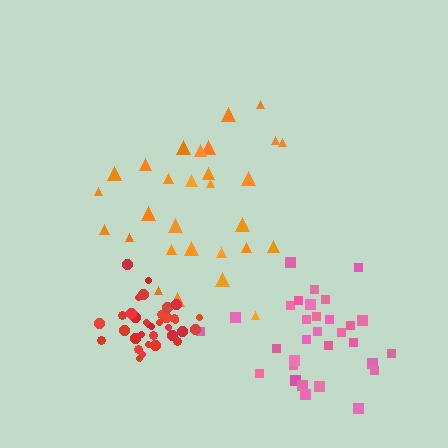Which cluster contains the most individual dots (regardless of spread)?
Red (34).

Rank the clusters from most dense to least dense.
red, pink, orange.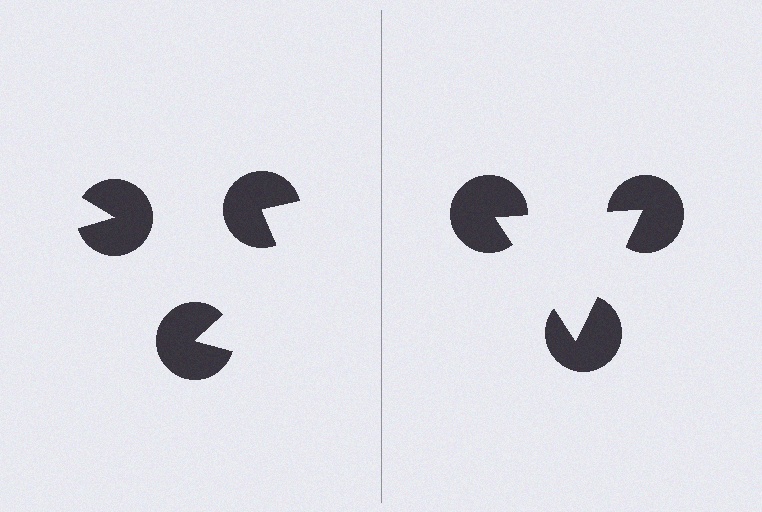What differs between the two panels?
The pac-man discs are positioned identically on both sides; only the wedge orientations differ. On the right they align to a triangle; on the left they are misaligned.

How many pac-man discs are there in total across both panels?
6 — 3 on each side.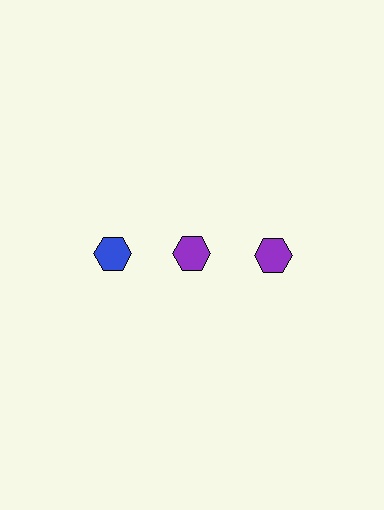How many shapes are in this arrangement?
There are 3 shapes arranged in a grid pattern.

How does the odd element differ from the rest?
It has a different color: blue instead of purple.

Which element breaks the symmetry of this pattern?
The blue hexagon in the top row, leftmost column breaks the symmetry. All other shapes are purple hexagons.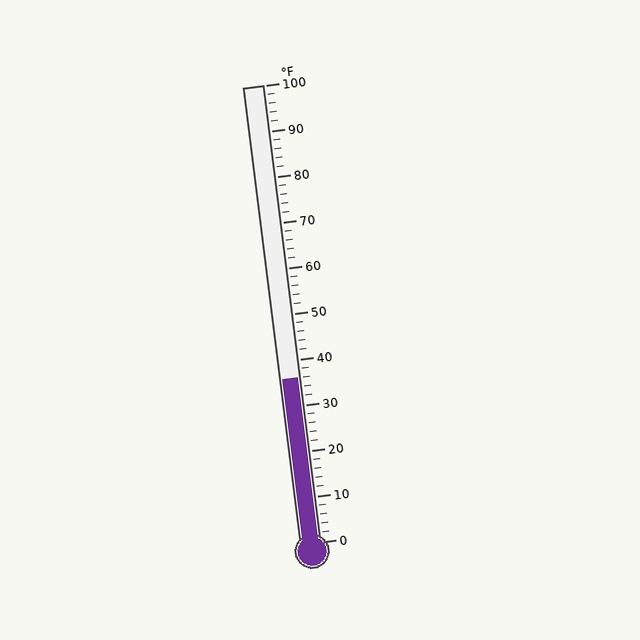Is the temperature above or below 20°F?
The temperature is above 20°F.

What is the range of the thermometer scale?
The thermometer scale ranges from 0°F to 100°F.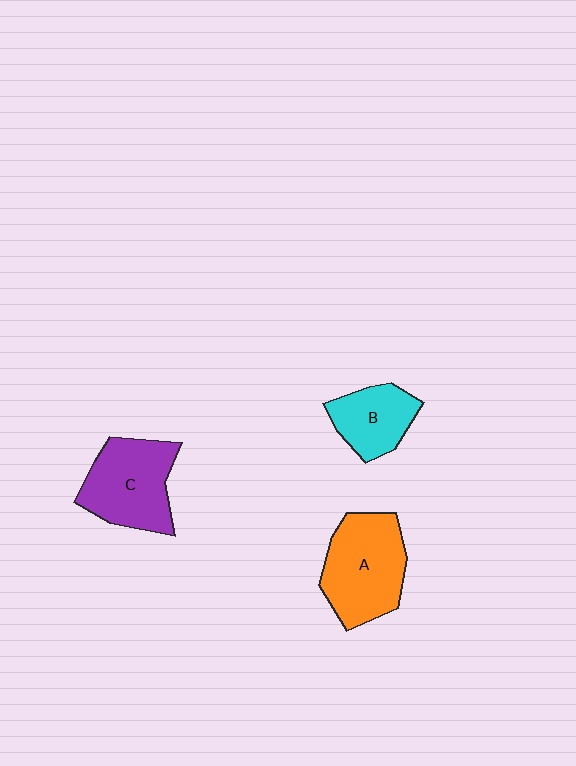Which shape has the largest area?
Shape A (orange).